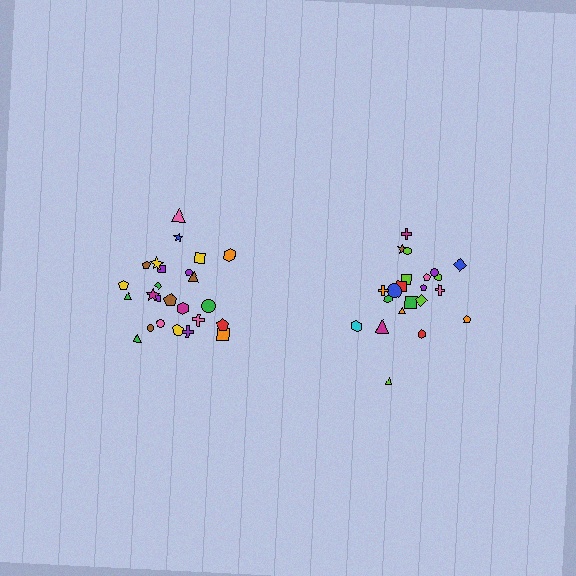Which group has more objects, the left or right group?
The left group.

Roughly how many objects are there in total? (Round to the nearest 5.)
Roughly 45 objects in total.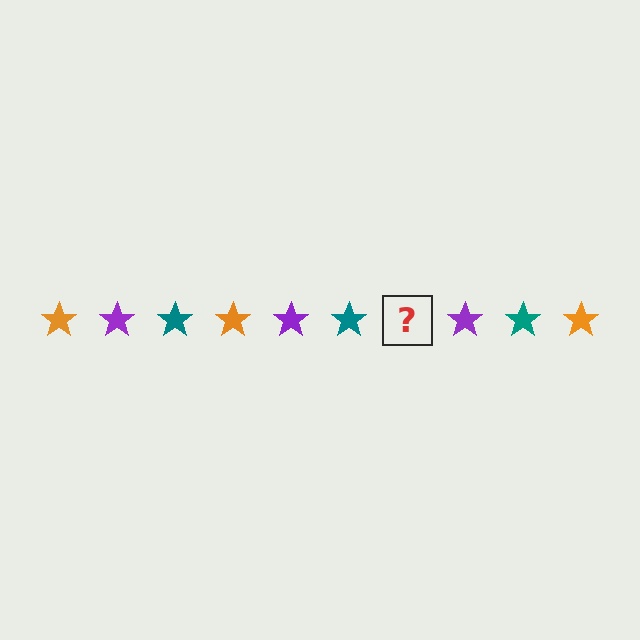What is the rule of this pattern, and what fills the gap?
The rule is that the pattern cycles through orange, purple, teal stars. The gap should be filled with an orange star.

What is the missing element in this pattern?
The missing element is an orange star.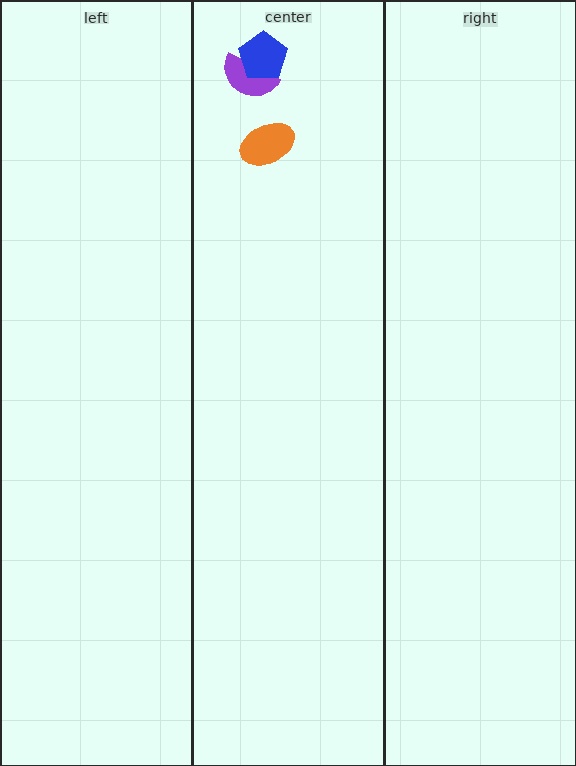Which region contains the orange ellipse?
The center region.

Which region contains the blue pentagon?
The center region.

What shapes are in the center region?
The purple semicircle, the orange ellipse, the blue pentagon.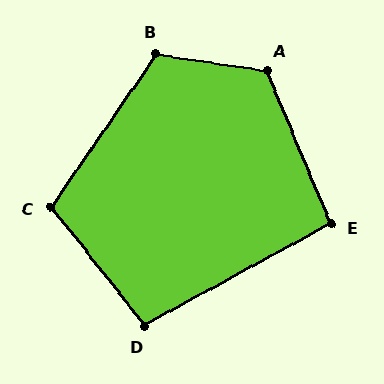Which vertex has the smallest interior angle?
E, at approximately 96 degrees.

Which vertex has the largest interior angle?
A, at approximately 121 degrees.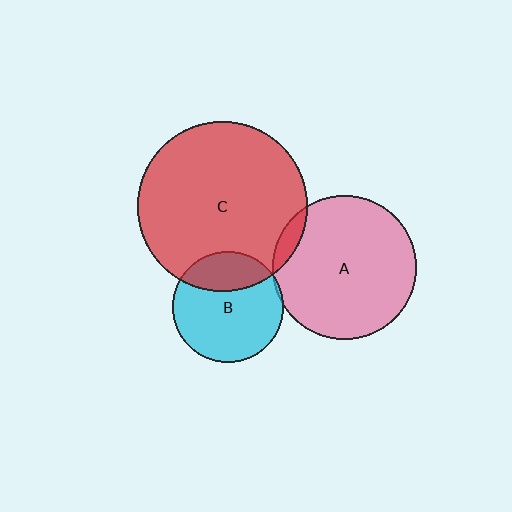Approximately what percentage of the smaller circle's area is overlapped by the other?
Approximately 25%.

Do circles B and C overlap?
Yes.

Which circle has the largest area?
Circle C (red).